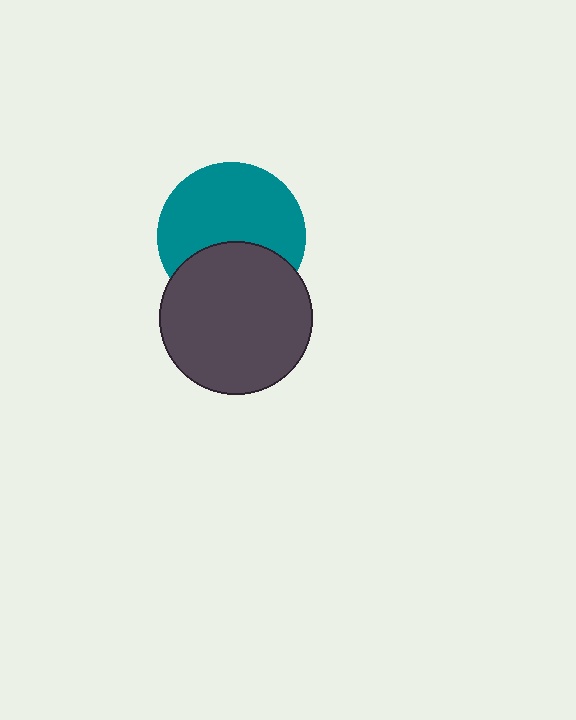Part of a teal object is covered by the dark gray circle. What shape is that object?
It is a circle.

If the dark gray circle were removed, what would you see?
You would see the complete teal circle.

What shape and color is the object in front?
The object in front is a dark gray circle.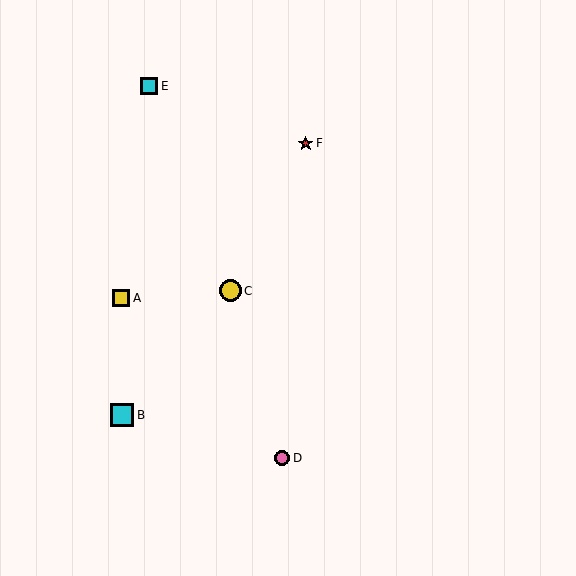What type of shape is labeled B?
Shape B is a cyan square.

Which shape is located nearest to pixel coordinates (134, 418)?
The cyan square (labeled B) at (122, 415) is nearest to that location.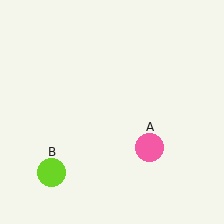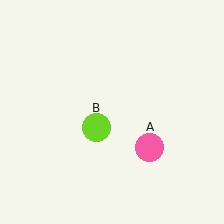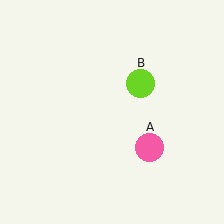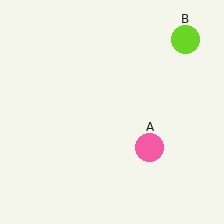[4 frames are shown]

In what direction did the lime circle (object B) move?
The lime circle (object B) moved up and to the right.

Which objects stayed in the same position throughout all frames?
Pink circle (object A) remained stationary.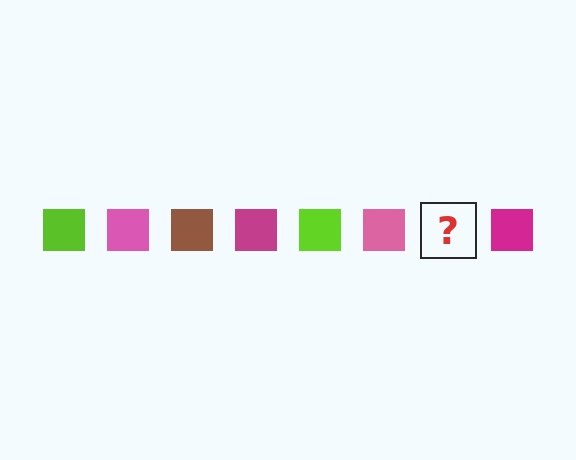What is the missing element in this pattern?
The missing element is a brown square.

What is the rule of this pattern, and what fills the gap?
The rule is that the pattern cycles through lime, pink, brown, magenta squares. The gap should be filled with a brown square.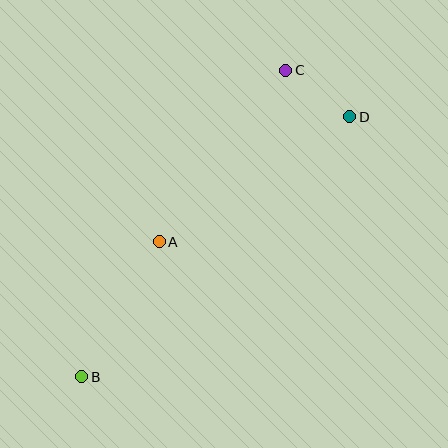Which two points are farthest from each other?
Points B and D are farthest from each other.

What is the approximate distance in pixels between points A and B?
The distance between A and B is approximately 155 pixels.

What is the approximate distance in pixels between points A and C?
The distance between A and C is approximately 214 pixels.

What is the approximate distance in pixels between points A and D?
The distance between A and D is approximately 228 pixels.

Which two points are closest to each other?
Points C and D are closest to each other.